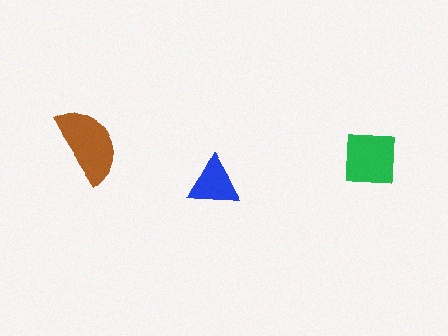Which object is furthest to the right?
The green square is rightmost.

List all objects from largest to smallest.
The brown semicircle, the green square, the blue triangle.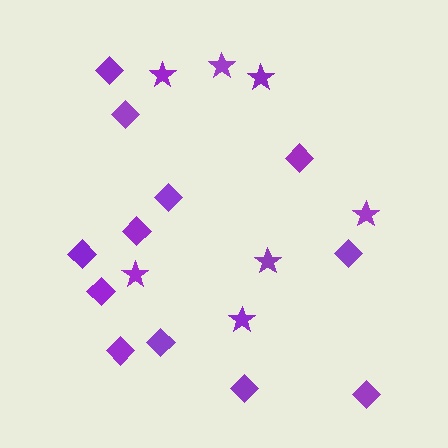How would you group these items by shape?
There are 2 groups: one group of diamonds (12) and one group of stars (7).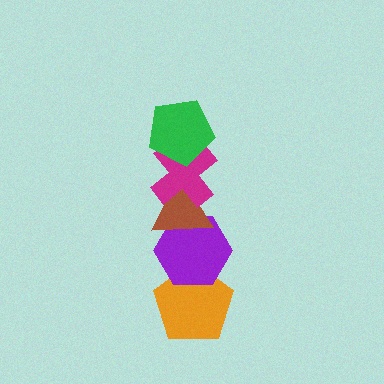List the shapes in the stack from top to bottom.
From top to bottom: the green pentagon, the magenta cross, the brown triangle, the purple hexagon, the orange pentagon.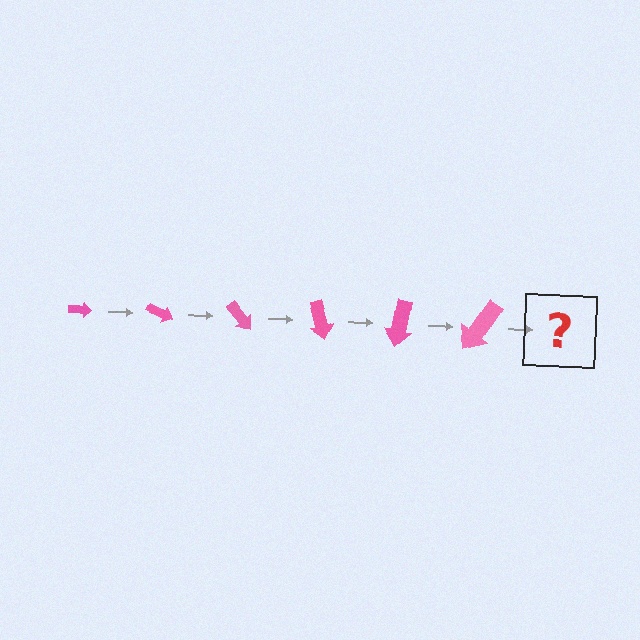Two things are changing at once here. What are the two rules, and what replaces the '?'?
The two rules are that the arrow grows larger each step and it rotates 25 degrees each step. The '?' should be an arrow, larger than the previous one and rotated 150 degrees from the start.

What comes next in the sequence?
The next element should be an arrow, larger than the previous one and rotated 150 degrees from the start.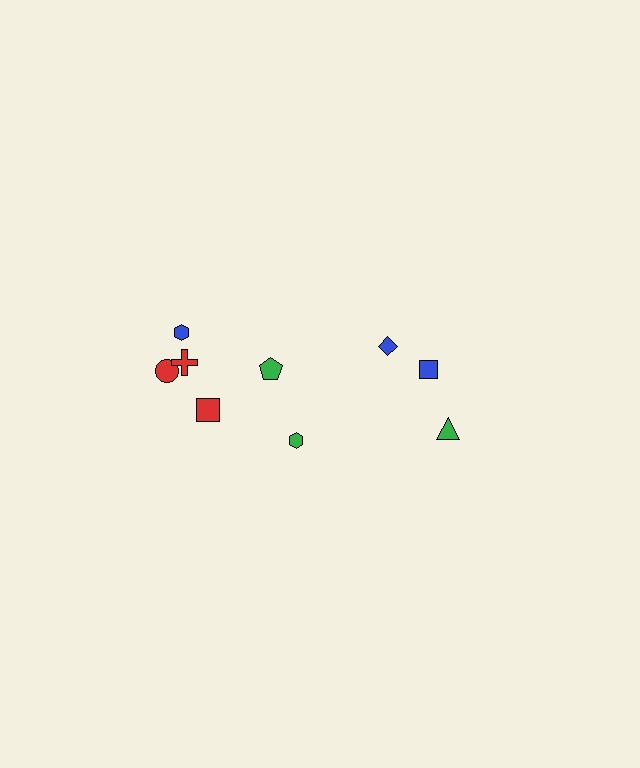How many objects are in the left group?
There are 6 objects.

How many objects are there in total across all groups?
There are 9 objects.